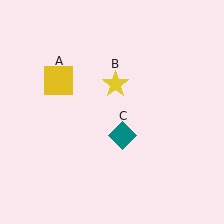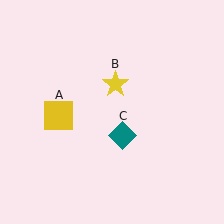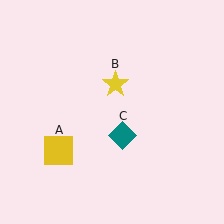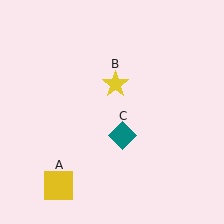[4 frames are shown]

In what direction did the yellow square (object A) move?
The yellow square (object A) moved down.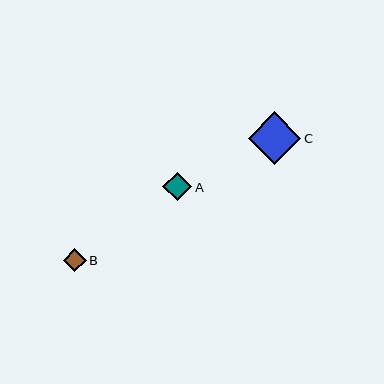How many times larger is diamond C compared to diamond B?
Diamond C is approximately 2.3 times the size of diamond B.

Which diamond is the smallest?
Diamond B is the smallest with a size of approximately 23 pixels.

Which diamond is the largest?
Diamond C is the largest with a size of approximately 53 pixels.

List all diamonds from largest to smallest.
From largest to smallest: C, A, B.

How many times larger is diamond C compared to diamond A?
Diamond C is approximately 1.9 times the size of diamond A.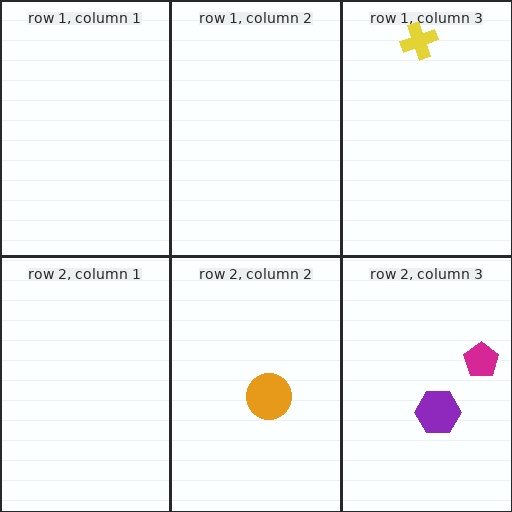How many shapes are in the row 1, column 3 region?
1.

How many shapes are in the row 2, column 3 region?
2.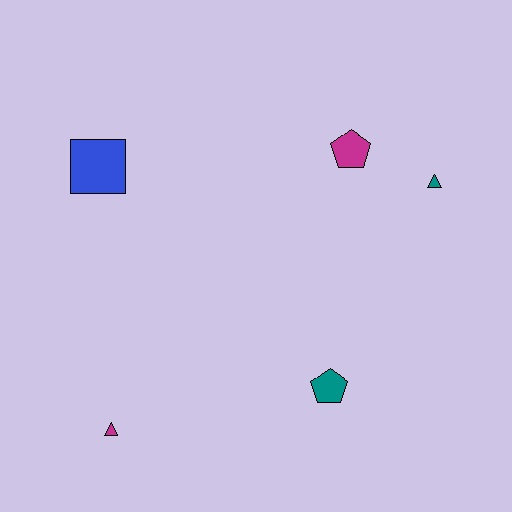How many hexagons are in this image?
There are no hexagons.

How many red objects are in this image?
There are no red objects.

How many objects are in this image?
There are 5 objects.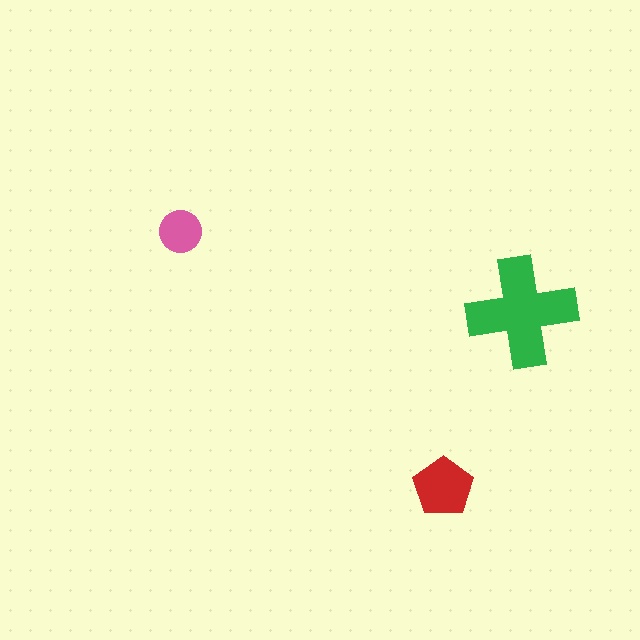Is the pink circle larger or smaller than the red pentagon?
Smaller.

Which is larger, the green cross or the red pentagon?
The green cross.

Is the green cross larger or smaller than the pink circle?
Larger.